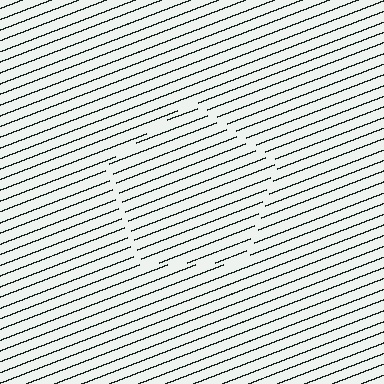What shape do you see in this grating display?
An illusory pentagon. The interior of the shape contains the same grating, shifted by half a period — the contour is defined by the phase discontinuity where line-ends from the inner and outer gratings abut.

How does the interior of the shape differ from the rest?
The interior of the shape contains the same grating, shifted by half a period — the contour is defined by the phase discontinuity where line-ends from the inner and outer gratings abut.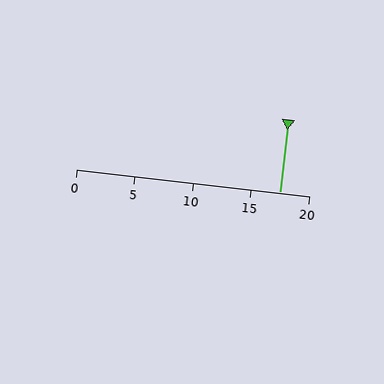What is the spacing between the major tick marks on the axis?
The major ticks are spaced 5 apart.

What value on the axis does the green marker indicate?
The marker indicates approximately 17.5.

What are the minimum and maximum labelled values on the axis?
The axis runs from 0 to 20.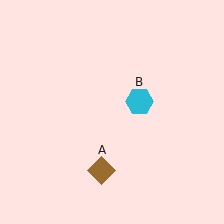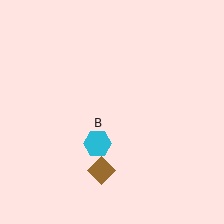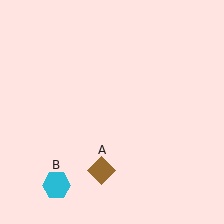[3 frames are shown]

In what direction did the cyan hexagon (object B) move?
The cyan hexagon (object B) moved down and to the left.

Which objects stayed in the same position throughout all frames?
Brown diamond (object A) remained stationary.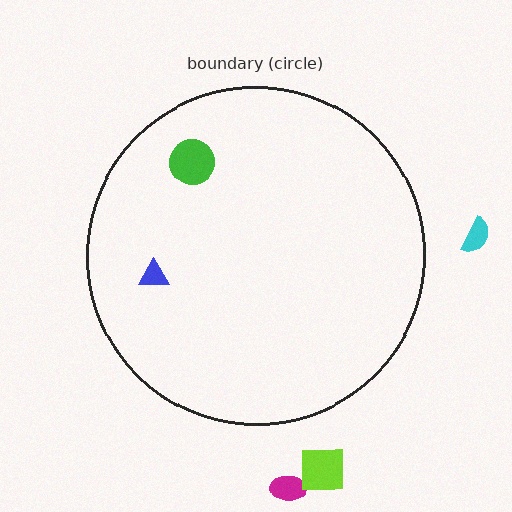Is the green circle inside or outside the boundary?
Inside.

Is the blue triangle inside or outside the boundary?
Inside.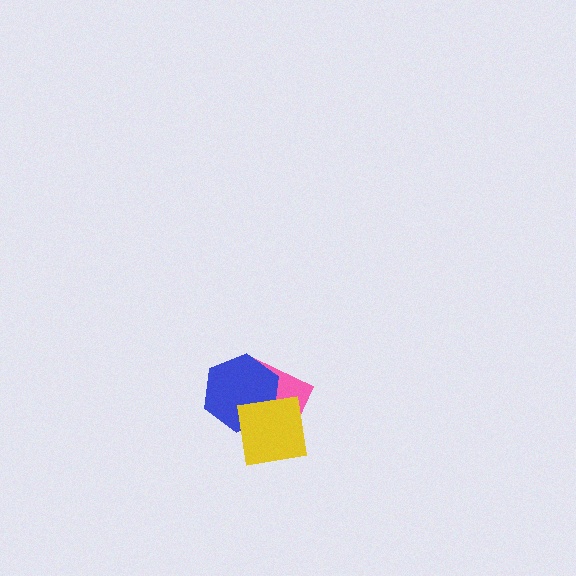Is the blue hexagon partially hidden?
Yes, it is partially covered by another shape.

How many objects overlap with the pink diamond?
2 objects overlap with the pink diamond.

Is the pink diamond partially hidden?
Yes, it is partially covered by another shape.